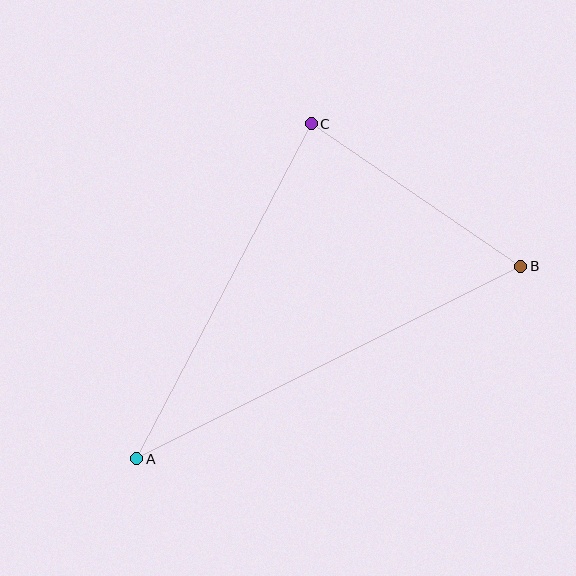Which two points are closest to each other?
Points B and C are closest to each other.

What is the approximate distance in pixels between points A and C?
The distance between A and C is approximately 378 pixels.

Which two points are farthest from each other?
Points A and B are farthest from each other.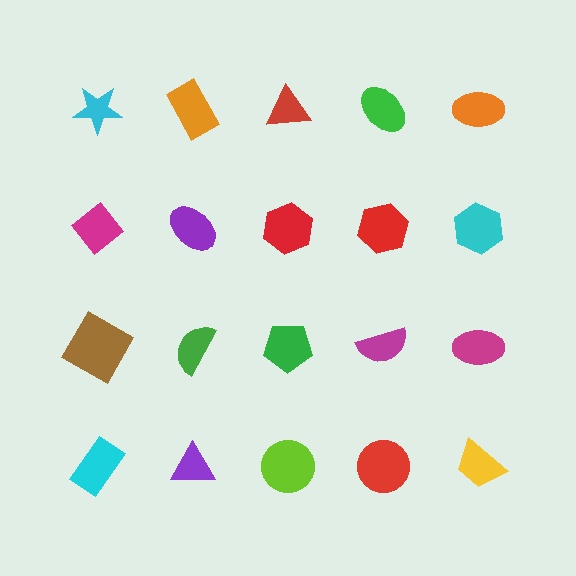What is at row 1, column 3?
A red triangle.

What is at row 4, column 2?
A purple triangle.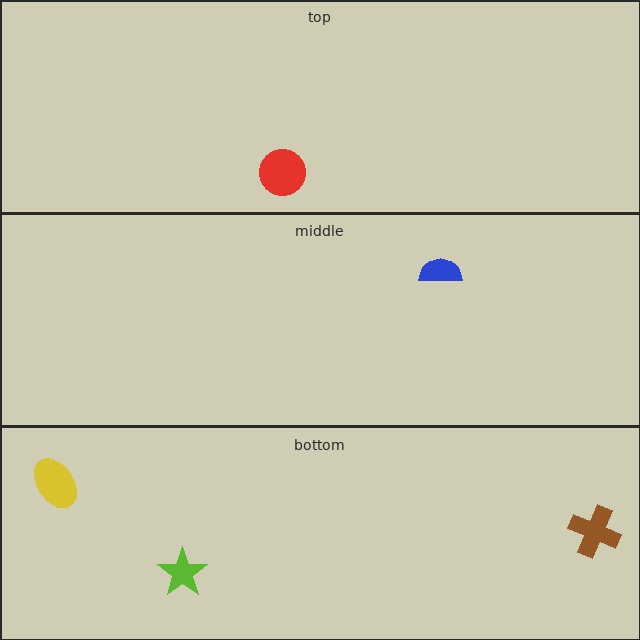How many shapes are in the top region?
1.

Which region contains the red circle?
The top region.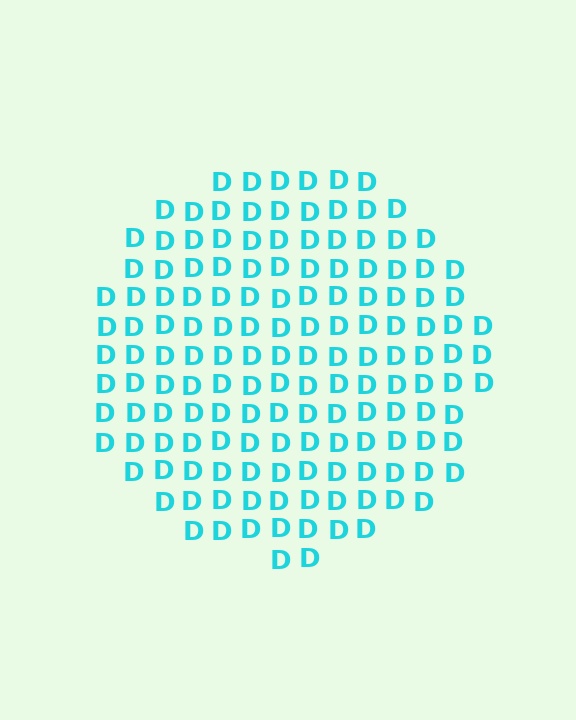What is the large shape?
The large shape is a circle.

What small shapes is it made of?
It is made of small letter D's.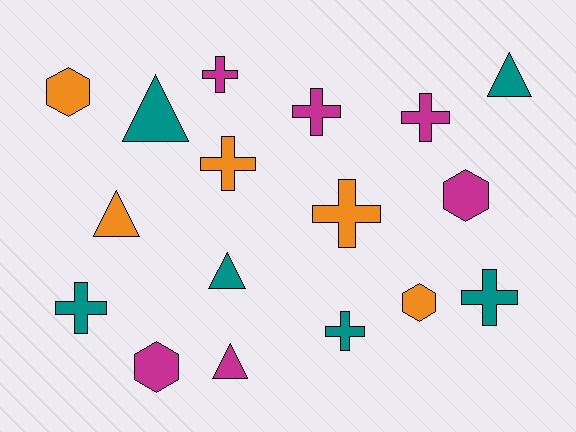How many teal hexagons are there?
There are no teal hexagons.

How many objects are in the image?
There are 17 objects.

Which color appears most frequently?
Magenta, with 6 objects.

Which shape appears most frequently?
Cross, with 8 objects.